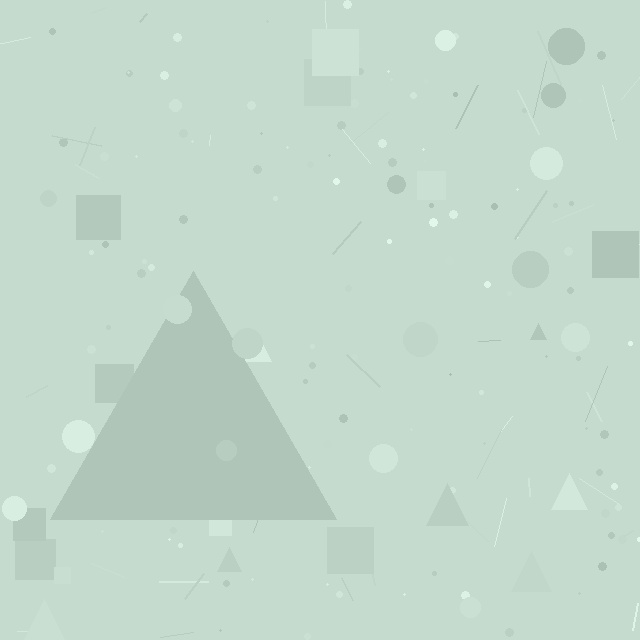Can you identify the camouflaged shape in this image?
The camouflaged shape is a triangle.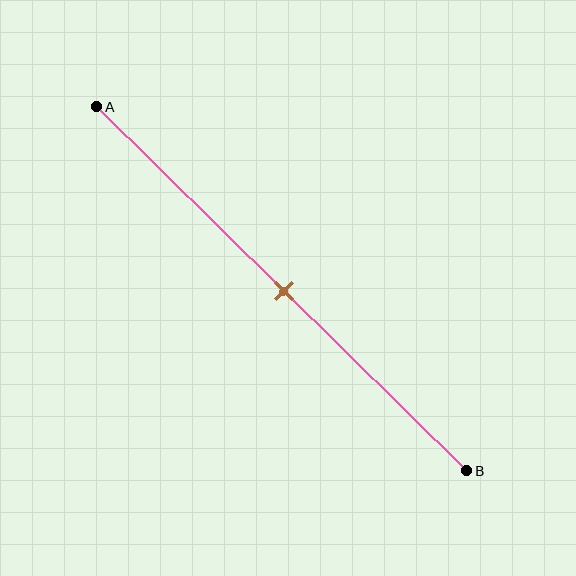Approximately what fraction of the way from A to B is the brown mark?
The brown mark is approximately 50% of the way from A to B.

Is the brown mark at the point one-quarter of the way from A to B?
No, the mark is at about 50% from A, not at the 25% one-quarter point.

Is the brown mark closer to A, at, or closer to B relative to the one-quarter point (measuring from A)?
The brown mark is closer to point B than the one-quarter point of segment AB.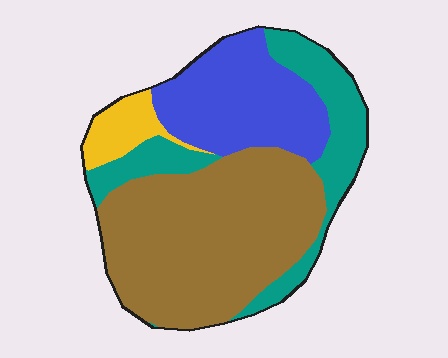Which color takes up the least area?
Yellow, at roughly 5%.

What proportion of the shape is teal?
Teal covers roughly 20% of the shape.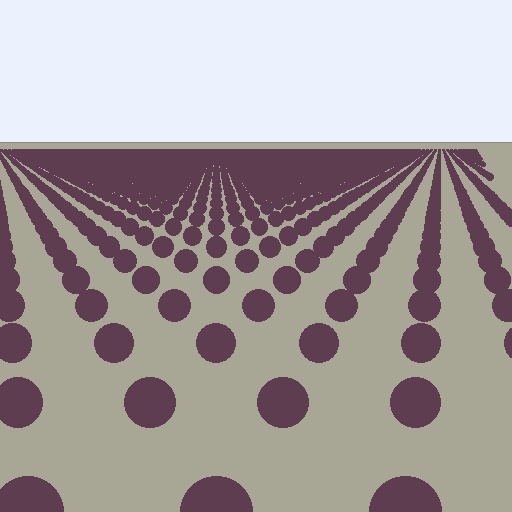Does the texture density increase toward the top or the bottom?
Density increases toward the top.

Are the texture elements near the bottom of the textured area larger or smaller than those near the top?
Larger. Near the bottom, elements are closer to the viewer and appear at a bigger on-screen size.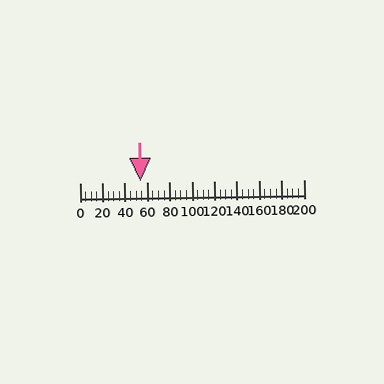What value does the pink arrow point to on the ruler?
The pink arrow points to approximately 54.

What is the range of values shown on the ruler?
The ruler shows values from 0 to 200.